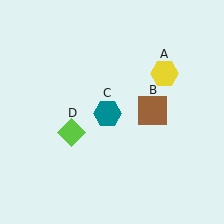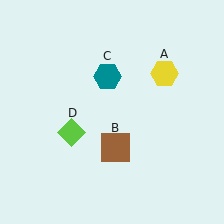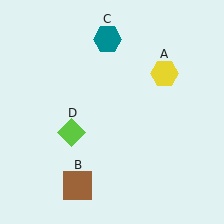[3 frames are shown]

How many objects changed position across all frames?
2 objects changed position: brown square (object B), teal hexagon (object C).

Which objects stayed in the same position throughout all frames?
Yellow hexagon (object A) and lime diamond (object D) remained stationary.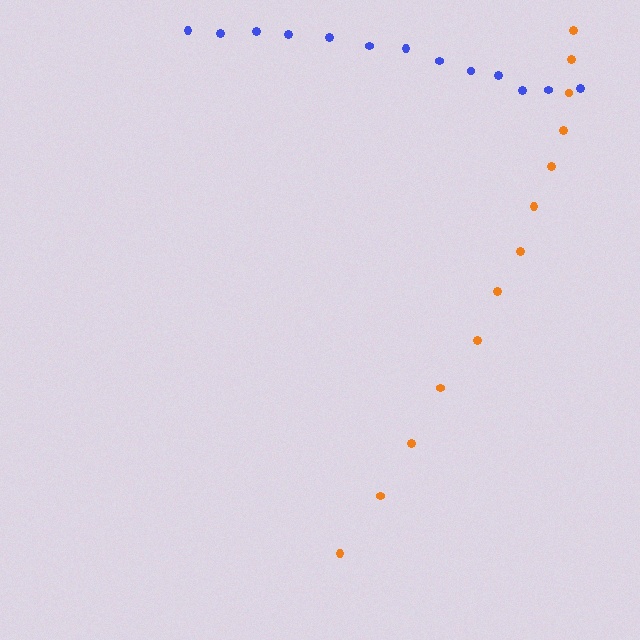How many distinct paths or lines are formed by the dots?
There are 2 distinct paths.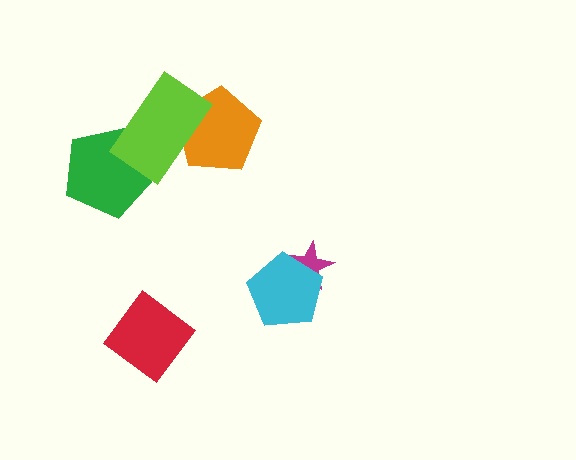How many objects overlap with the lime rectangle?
2 objects overlap with the lime rectangle.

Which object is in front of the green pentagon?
The lime rectangle is in front of the green pentagon.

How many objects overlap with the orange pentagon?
1 object overlaps with the orange pentagon.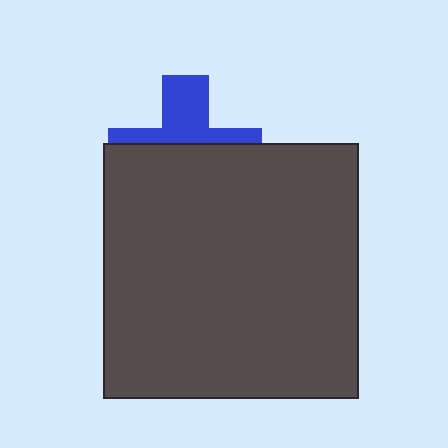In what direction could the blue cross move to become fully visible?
The blue cross could move up. That would shift it out from behind the dark gray square entirely.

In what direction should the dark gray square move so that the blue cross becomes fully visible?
The dark gray square should move down. That is the shortest direction to clear the overlap and leave the blue cross fully visible.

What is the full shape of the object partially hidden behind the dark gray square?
The partially hidden object is a blue cross.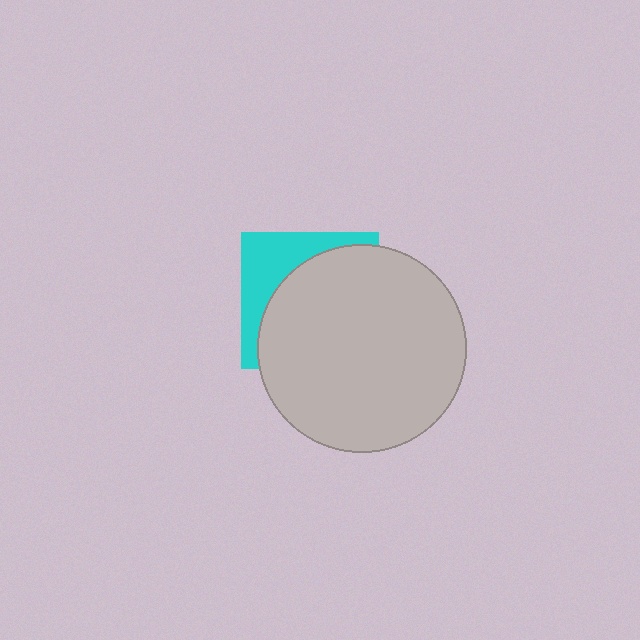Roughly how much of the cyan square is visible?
A small part of it is visible (roughly 32%).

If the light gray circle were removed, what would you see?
You would see the complete cyan square.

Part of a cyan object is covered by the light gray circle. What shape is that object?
It is a square.